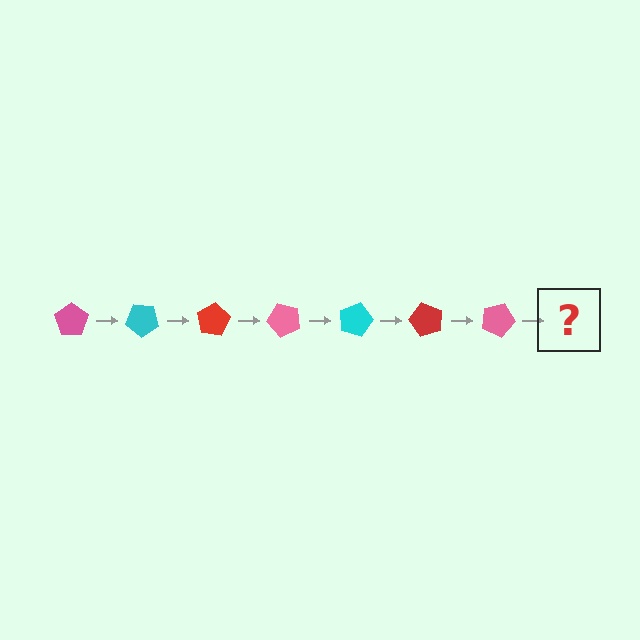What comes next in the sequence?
The next element should be a cyan pentagon, rotated 280 degrees from the start.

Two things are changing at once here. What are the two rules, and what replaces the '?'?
The two rules are that it rotates 40 degrees each step and the color cycles through pink, cyan, and red. The '?' should be a cyan pentagon, rotated 280 degrees from the start.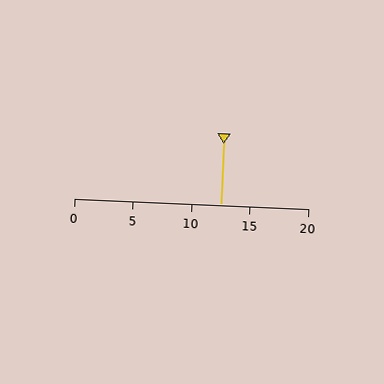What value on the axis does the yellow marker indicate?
The marker indicates approximately 12.5.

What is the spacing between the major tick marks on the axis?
The major ticks are spaced 5 apart.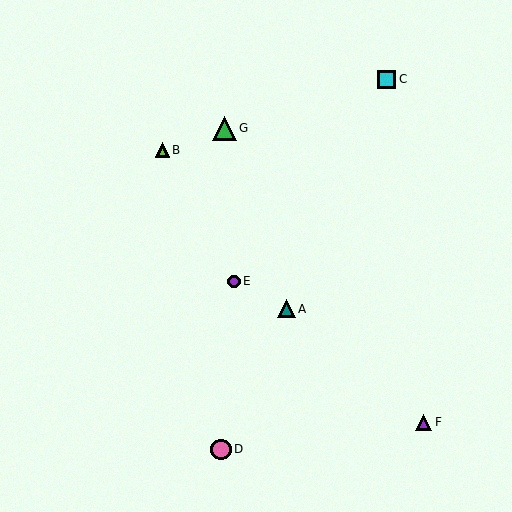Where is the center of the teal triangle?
The center of the teal triangle is at (286, 309).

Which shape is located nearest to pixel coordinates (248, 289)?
The purple circle (labeled E) at (234, 281) is nearest to that location.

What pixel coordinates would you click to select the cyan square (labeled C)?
Click at (387, 79) to select the cyan square C.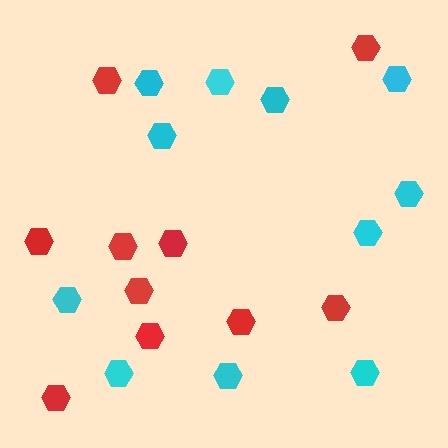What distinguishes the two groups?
There are 2 groups: one group of cyan hexagons (11) and one group of red hexagons (10).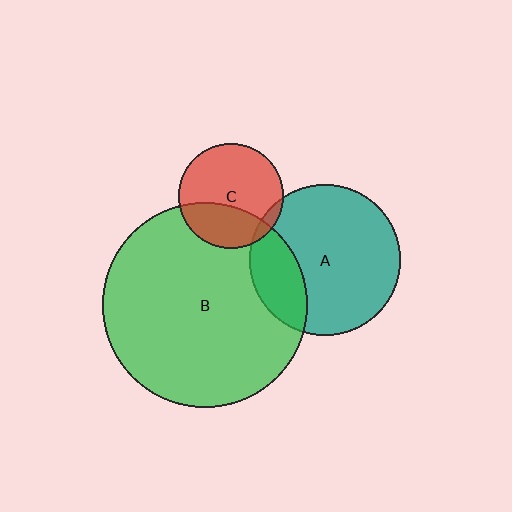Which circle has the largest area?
Circle B (green).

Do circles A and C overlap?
Yes.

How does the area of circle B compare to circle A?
Approximately 1.8 times.